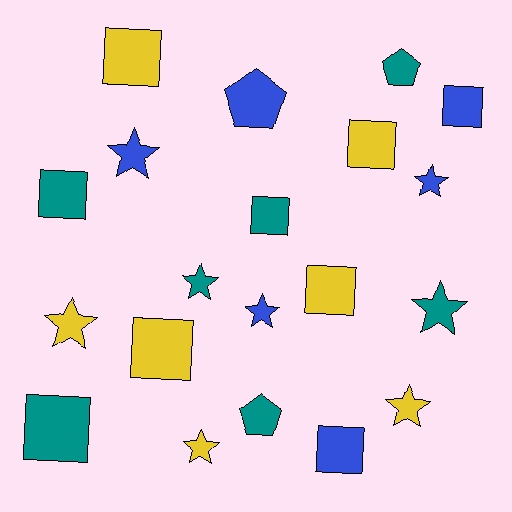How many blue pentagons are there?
There is 1 blue pentagon.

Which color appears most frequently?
Teal, with 7 objects.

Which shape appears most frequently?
Square, with 9 objects.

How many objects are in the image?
There are 20 objects.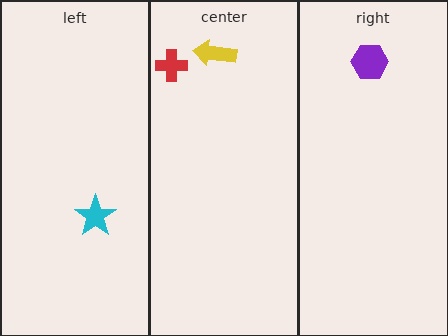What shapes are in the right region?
The purple hexagon.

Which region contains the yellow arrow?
The center region.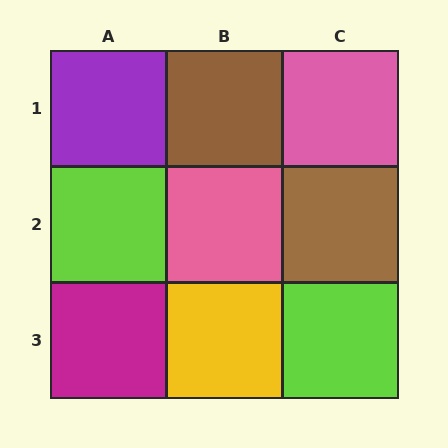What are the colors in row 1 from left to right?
Purple, brown, pink.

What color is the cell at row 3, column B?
Yellow.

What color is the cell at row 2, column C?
Brown.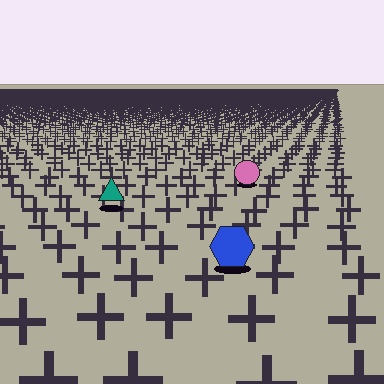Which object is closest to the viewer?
The blue hexagon is closest. The texture marks near it are larger and more spread out.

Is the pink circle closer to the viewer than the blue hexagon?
No. The blue hexagon is closer — you can tell from the texture gradient: the ground texture is coarser near it.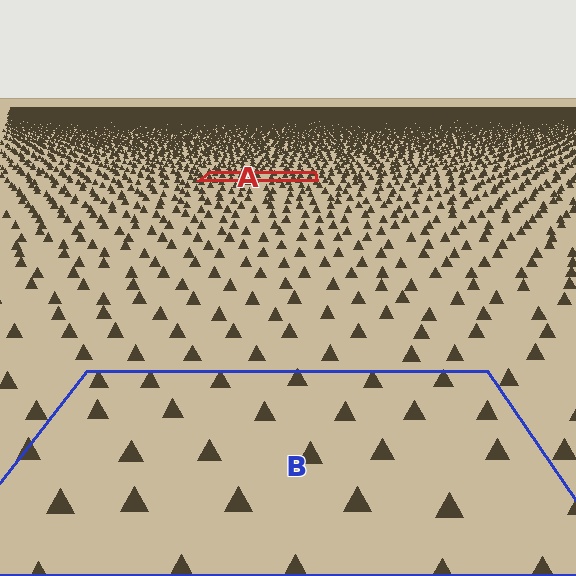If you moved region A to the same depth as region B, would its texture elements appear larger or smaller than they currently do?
They would appear larger. At a closer depth, the same texture elements are projected at a bigger on-screen size.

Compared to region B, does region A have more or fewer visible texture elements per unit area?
Region A has more texture elements per unit area — they are packed more densely because it is farther away.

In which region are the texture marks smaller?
The texture marks are smaller in region A, because it is farther away.